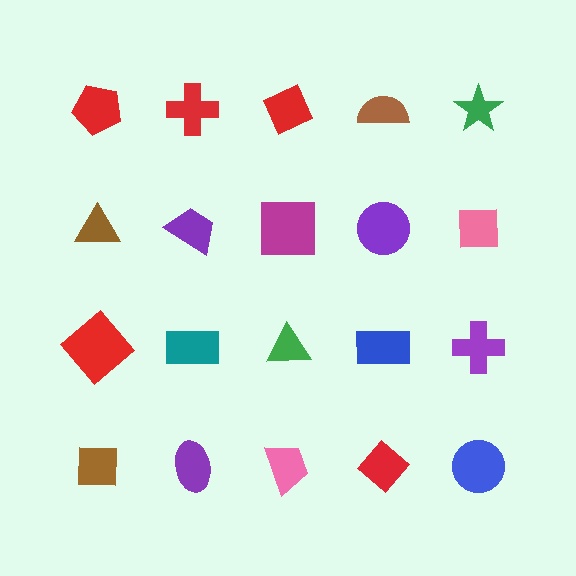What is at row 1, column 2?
A red cross.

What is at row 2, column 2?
A purple trapezoid.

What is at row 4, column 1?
A brown square.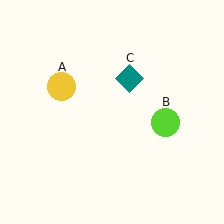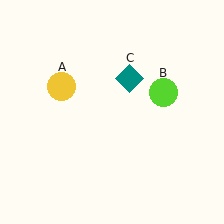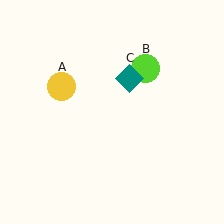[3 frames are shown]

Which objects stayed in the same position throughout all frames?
Yellow circle (object A) and teal diamond (object C) remained stationary.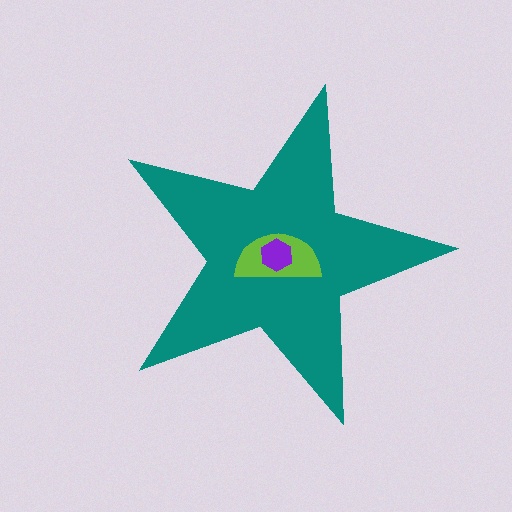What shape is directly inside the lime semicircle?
The purple hexagon.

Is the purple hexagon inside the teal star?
Yes.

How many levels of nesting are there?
3.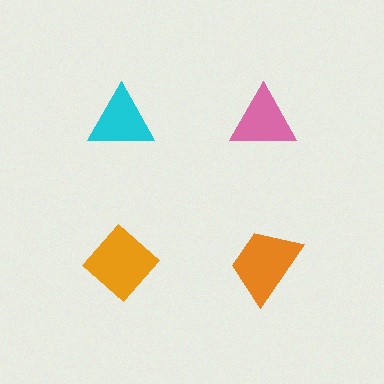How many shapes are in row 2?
2 shapes.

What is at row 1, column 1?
A cyan triangle.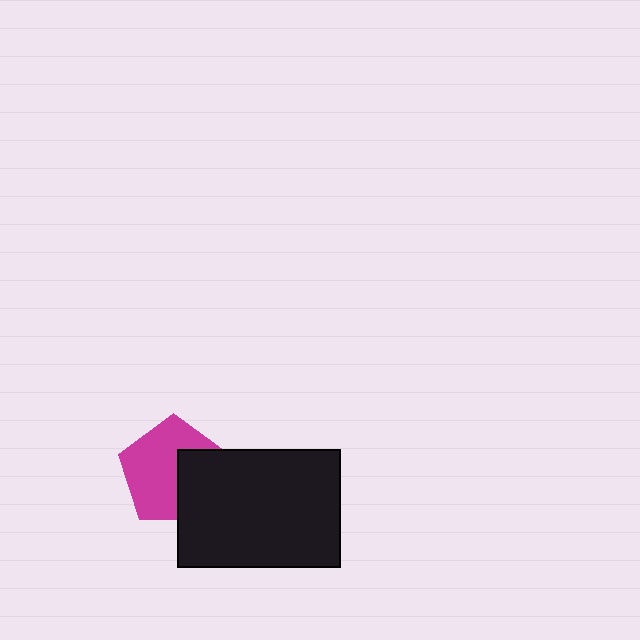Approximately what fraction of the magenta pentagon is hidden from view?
Roughly 36% of the magenta pentagon is hidden behind the black rectangle.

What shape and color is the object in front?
The object in front is a black rectangle.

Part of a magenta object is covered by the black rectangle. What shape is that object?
It is a pentagon.